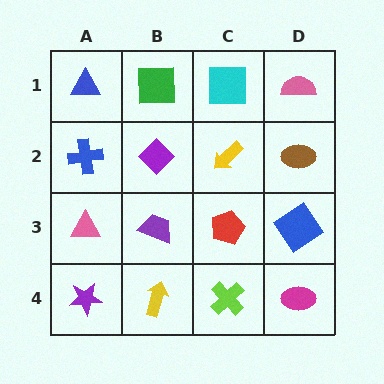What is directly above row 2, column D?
A pink semicircle.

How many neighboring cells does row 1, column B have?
3.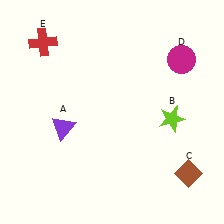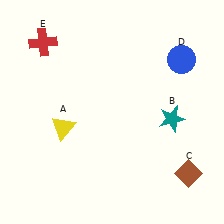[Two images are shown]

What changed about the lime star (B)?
In Image 1, B is lime. In Image 2, it changed to teal.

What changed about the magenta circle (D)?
In Image 1, D is magenta. In Image 2, it changed to blue.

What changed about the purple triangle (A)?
In Image 1, A is purple. In Image 2, it changed to yellow.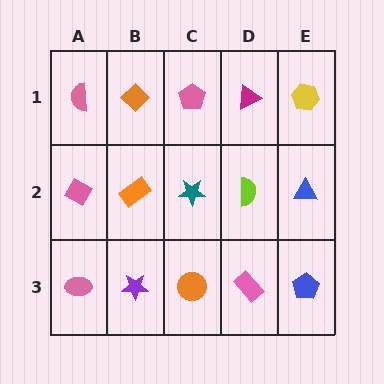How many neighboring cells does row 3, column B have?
3.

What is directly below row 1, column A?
A pink diamond.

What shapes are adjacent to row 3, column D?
A lime semicircle (row 2, column D), an orange circle (row 3, column C), a blue pentagon (row 3, column E).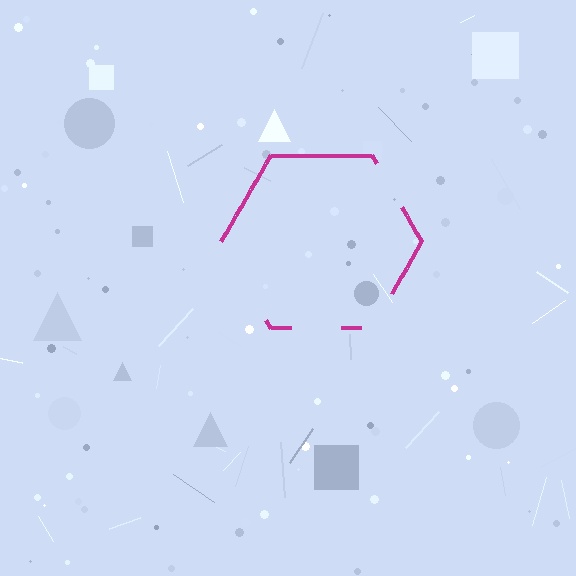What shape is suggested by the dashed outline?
The dashed outline suggests a hexagon.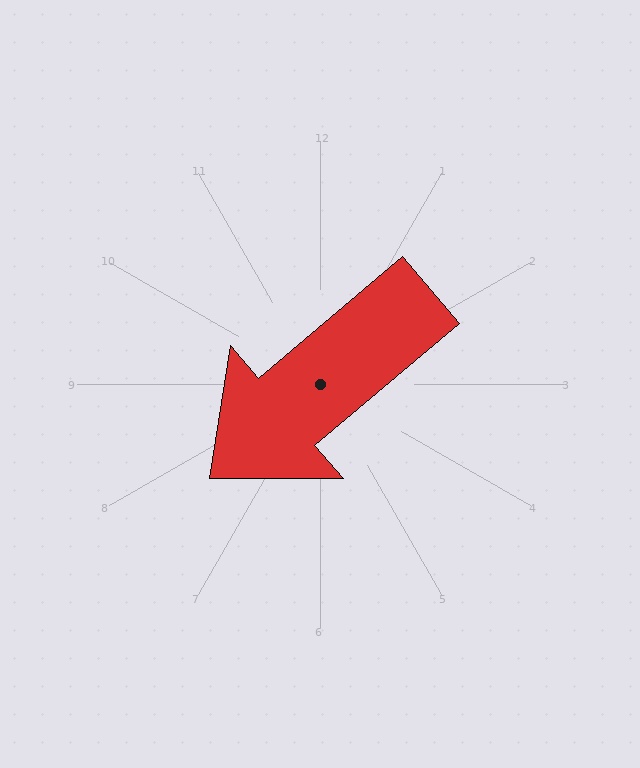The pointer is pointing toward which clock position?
Roughly 8 o'clock.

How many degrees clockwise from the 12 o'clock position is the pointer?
Approximately 230 degrees.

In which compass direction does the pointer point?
Southwest.